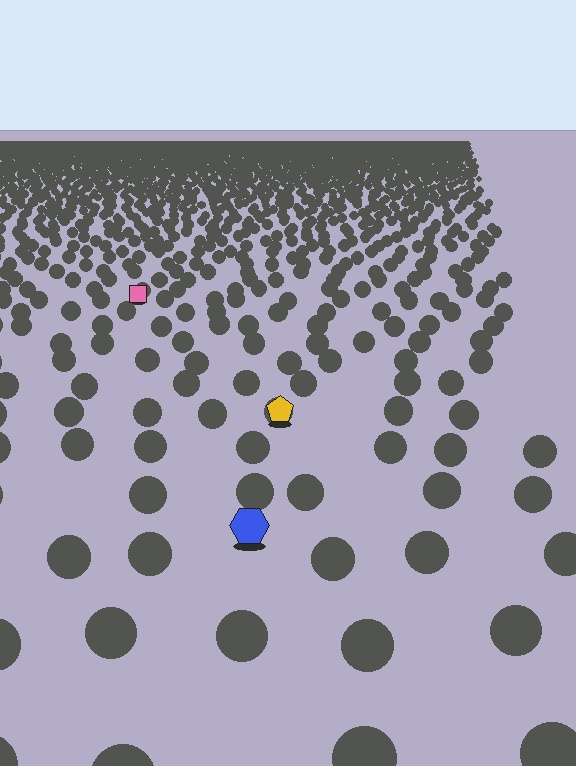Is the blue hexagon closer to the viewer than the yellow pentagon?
Yes. The blue hexagon is closer — you can tell from the texture gradient: the ground texture is coarser near it.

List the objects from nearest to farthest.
From nearest to farthest: the blue hexagon, the yellow pentagon, the pink square.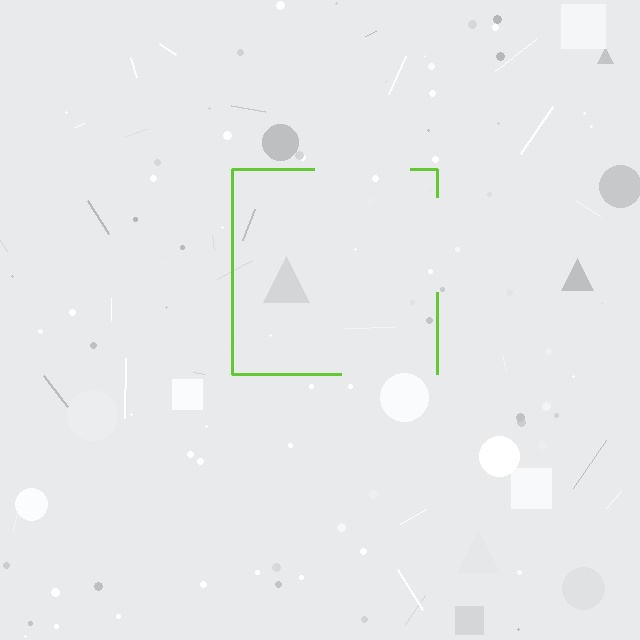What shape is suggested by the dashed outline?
The dashed outline suggests a square.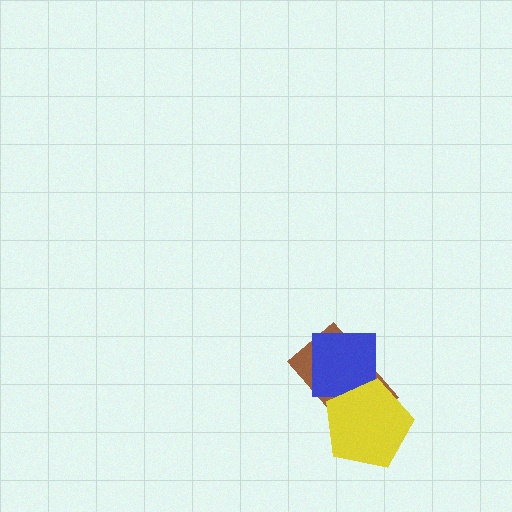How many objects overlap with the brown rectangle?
2 objects overlap with the brown rectangle.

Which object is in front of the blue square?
The yellow pentagon is in front of the blue square.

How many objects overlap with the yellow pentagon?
2 objects overlap with the yellow pentagon.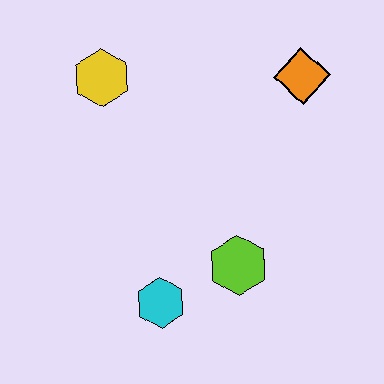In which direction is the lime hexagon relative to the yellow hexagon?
The lime hexagon is below the yellow hexagon.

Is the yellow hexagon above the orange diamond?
Yes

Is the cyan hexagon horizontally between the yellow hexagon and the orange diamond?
Yes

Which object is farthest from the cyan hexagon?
The orange diamond is farthest from the cyan hexagon.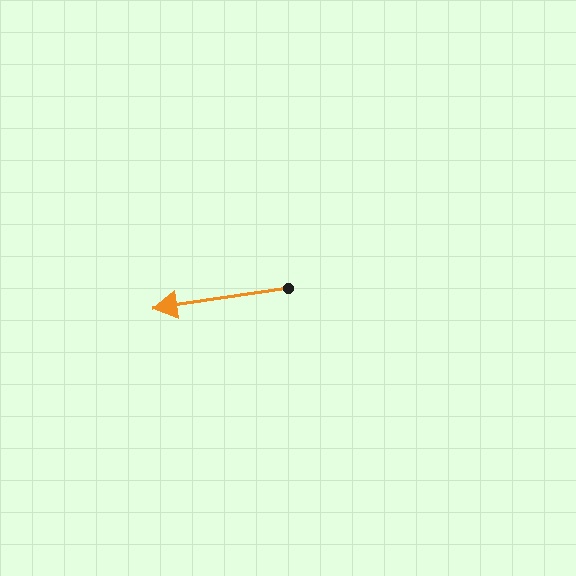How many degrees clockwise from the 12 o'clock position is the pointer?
Approximately 262 degrees.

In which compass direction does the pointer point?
West.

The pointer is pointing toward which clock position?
Roughly 9 o'clock.